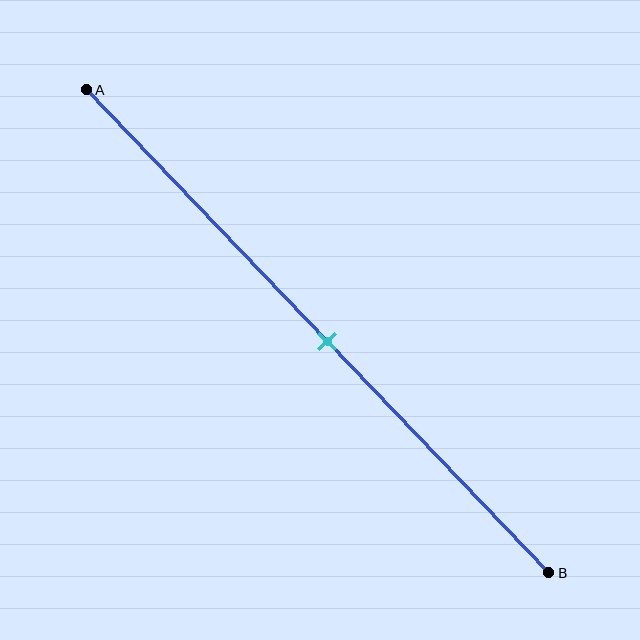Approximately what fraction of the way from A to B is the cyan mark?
The cyan mark is approximately 50% of the way from A to B.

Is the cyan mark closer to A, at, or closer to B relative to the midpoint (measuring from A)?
The cyan mark is approximately at the midpoint of segment AB.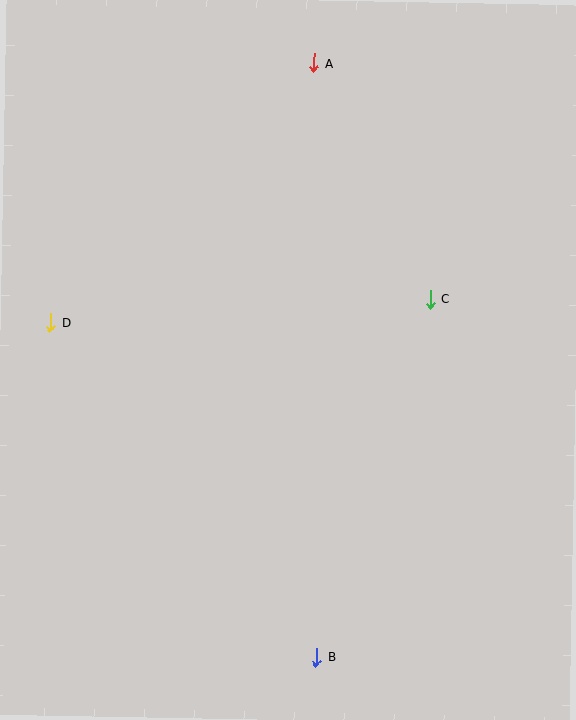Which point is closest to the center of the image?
Point C at (430, 299) is closest to the center.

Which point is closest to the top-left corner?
Point A is closest to the top-left corner.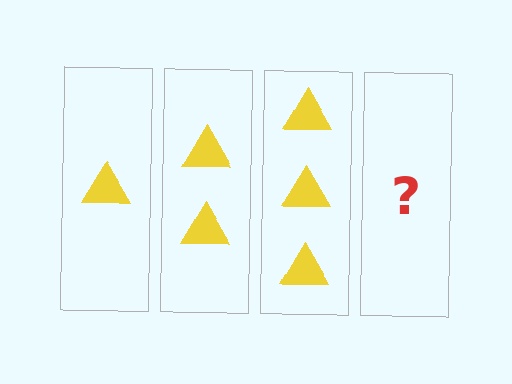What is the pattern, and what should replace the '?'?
The pattern is that each step adds one more triangle. The '?' should be 4 triangles.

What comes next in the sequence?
The next element should be 4 triangles.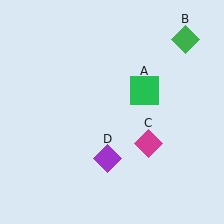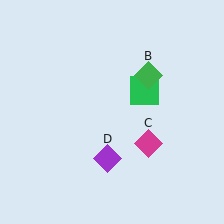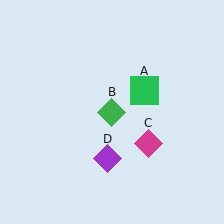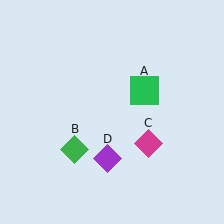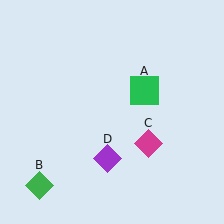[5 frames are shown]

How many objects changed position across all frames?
1 object changed position: green diamond (object B).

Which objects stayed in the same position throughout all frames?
Green square (object A) and magenta diamond (object C) and purple diamond (object D) remained stationary.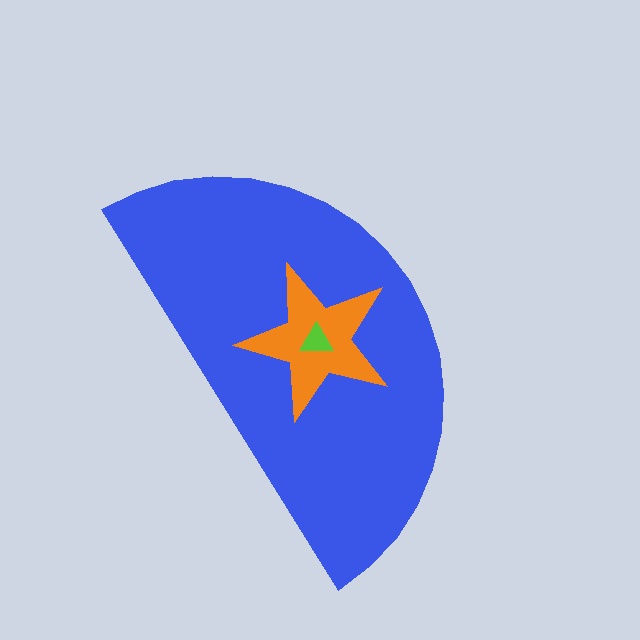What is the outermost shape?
The blue semicircle.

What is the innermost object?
The lime triangle.